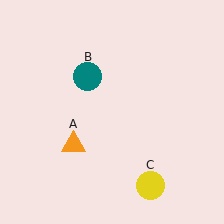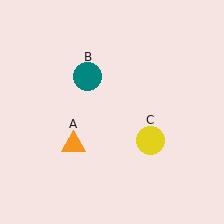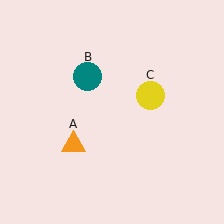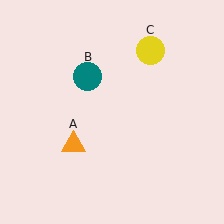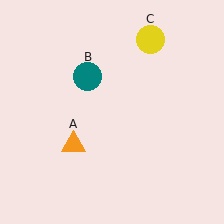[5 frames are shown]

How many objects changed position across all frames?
1 object changed position: yellow circle (object C).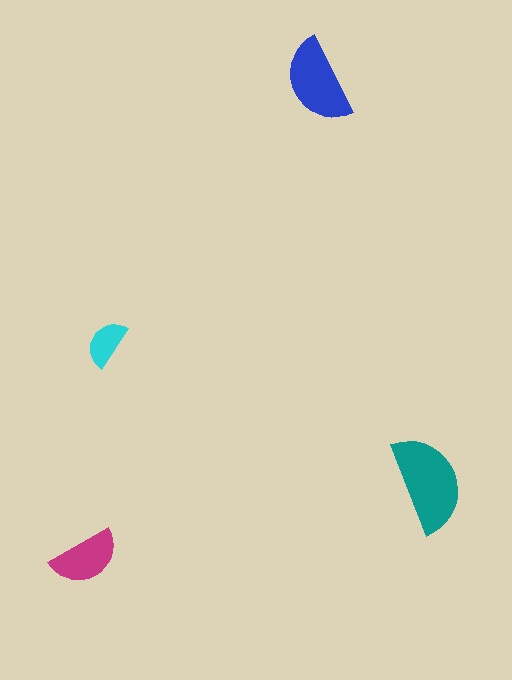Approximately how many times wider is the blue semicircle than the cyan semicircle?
About 2 times wider.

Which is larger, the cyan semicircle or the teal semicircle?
The teal one.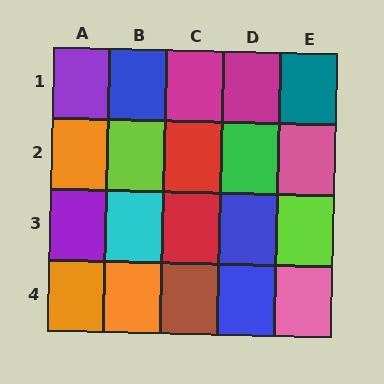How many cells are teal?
1 cell is teal.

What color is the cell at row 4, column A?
Orange.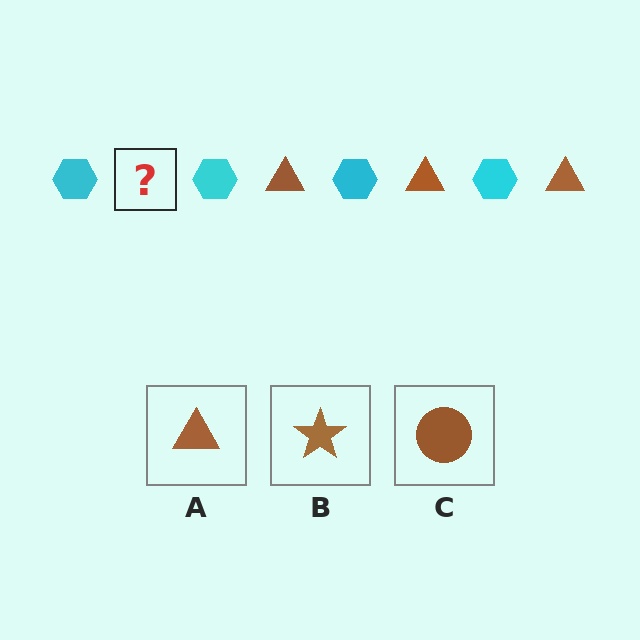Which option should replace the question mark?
Option A.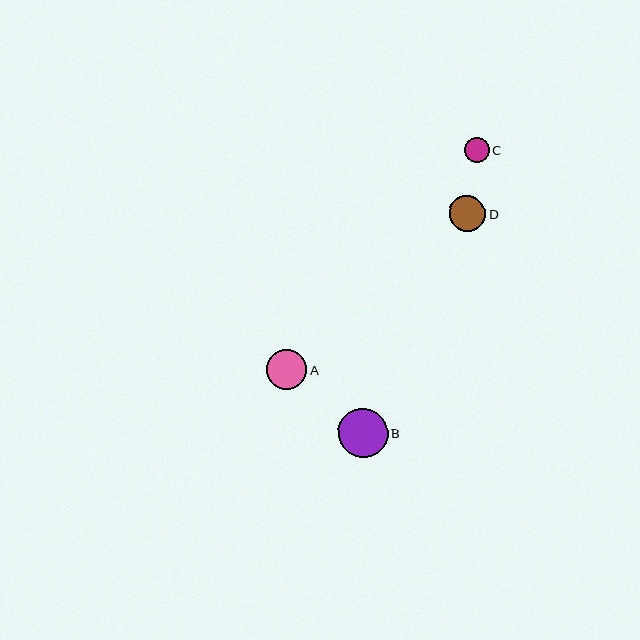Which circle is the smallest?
Circle C is the smallest with a size of approximately 25 pixels.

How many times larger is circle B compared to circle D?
Circle B is approximately 1.4 times the size of circle D.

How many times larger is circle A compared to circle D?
Circle A is approximately 1.1 times the size of circle D.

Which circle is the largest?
Circle B is the largest with a size of approximately 50 pixels.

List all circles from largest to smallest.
From largest to smallest: B, A, D, C.